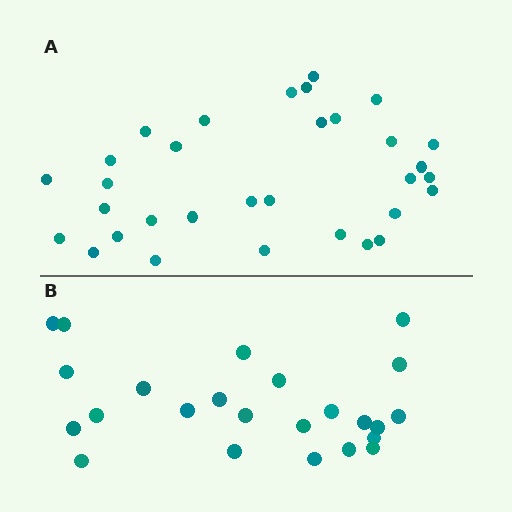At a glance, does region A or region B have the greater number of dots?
Region A (the top region) has more dots.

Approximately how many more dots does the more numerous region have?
Region A has roughly 8 or so more dots than region B.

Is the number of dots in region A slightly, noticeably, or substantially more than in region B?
Region A has noticeably more, but not dramatically so. The ratio is roughly 1.3 to 1.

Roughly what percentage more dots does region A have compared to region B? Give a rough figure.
About 35% more.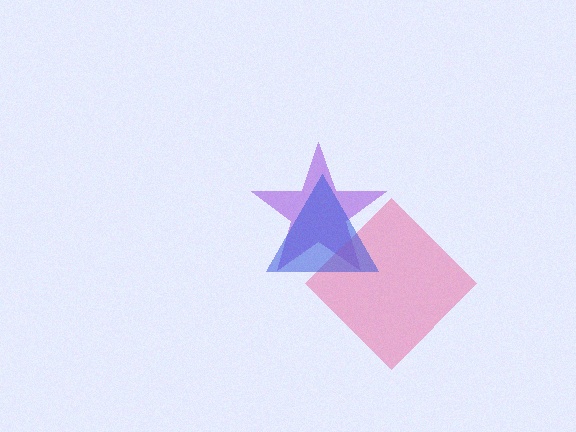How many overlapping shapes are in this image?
There are 3 overlapping shapes in the image.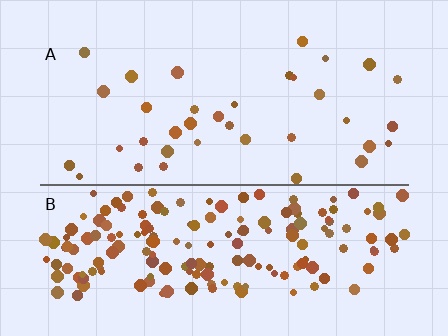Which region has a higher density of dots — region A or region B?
B (the bottom).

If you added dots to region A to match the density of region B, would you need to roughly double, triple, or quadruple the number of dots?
Approximately quadruple.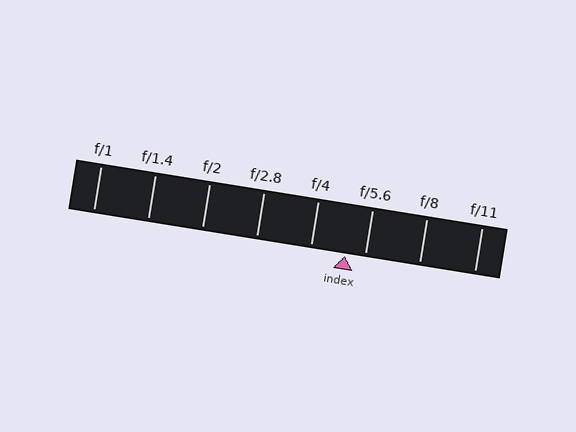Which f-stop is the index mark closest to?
The index mark is closest to f/5.6.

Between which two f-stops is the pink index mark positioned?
The index mark is between f/4 and f/5.6.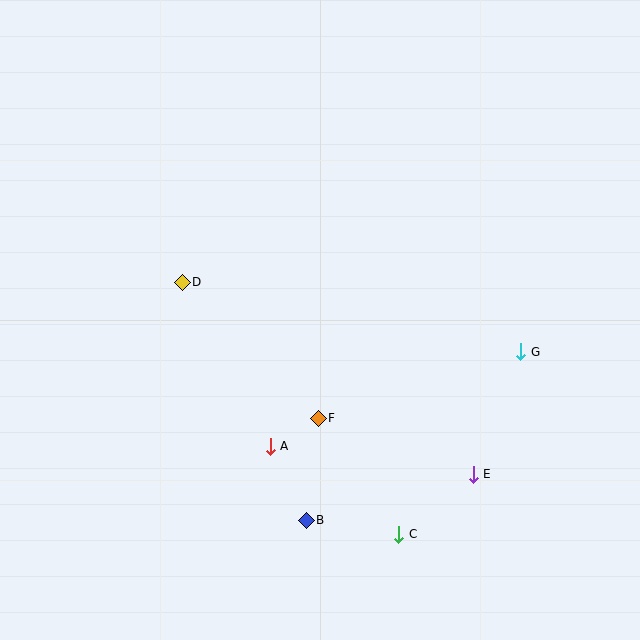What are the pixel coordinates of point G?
Point G is at (521, 352).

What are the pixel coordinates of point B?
Point B is at (306, 520).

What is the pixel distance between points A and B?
The distance between A and B is 82 pixels.